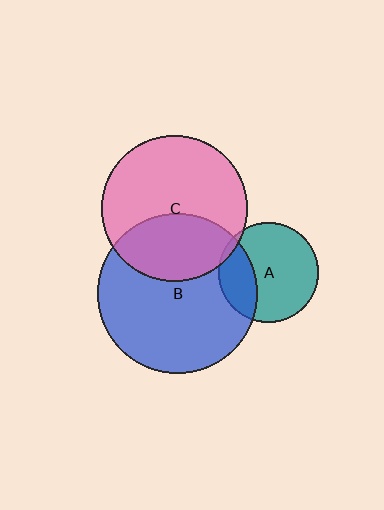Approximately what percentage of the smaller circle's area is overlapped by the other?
Approximately 5%.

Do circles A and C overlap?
Yes.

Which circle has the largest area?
Circle B (blue).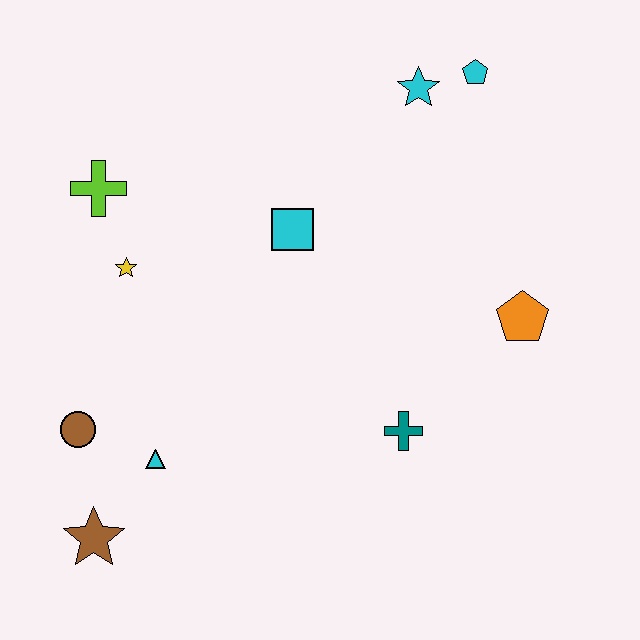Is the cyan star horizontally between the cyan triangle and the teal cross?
No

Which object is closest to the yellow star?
The lime cross is closest to the yellow star.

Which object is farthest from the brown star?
The cyan pentagon is farthest from the brown star.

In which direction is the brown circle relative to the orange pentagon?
The brown circle is to the left of the orange pentagon.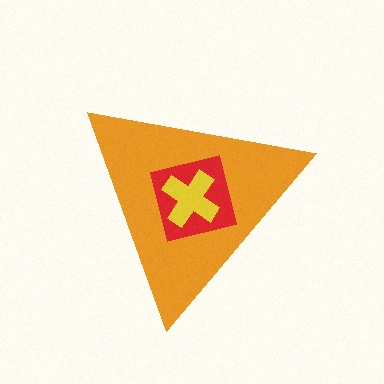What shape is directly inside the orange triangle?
The red square.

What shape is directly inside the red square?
The yellow cross.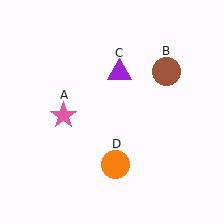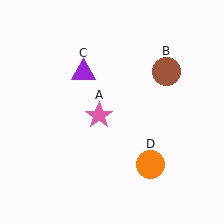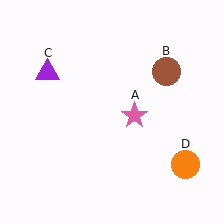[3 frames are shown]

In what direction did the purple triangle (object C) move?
The purple triangle (object C) moved left.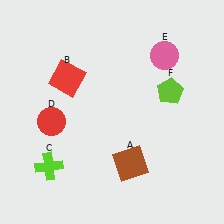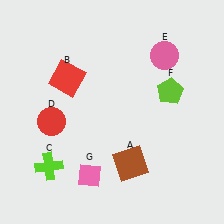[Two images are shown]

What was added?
A pink diamond (G) was added in Image 2.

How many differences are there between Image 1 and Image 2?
There is 1 difference between the two images.